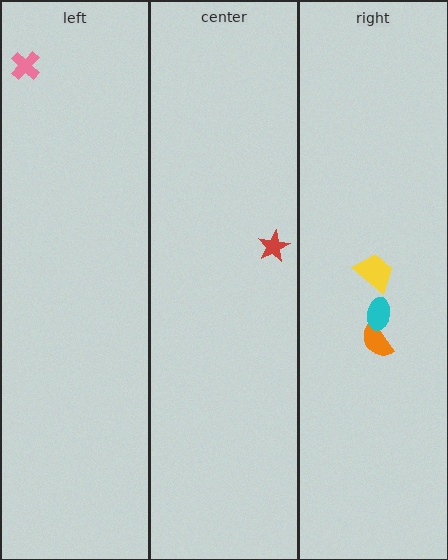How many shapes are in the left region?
1.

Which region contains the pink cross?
The left region.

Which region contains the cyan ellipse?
The right region.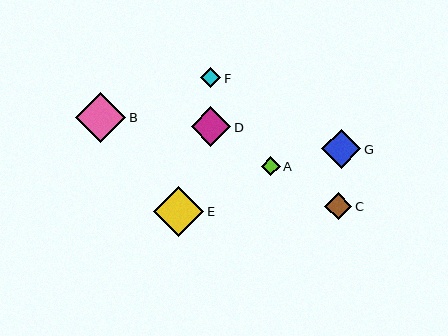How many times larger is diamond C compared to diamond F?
Diamond C is approximately 1.3 times the size of diamond F.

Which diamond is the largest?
Diamond E is the largest with a size of approximately 50 pixels.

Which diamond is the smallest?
Diamond A is the smallest with a size of approximately 19 pixels.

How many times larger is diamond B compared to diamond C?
Diamond B is approximately 1.8 times the size of diamond C.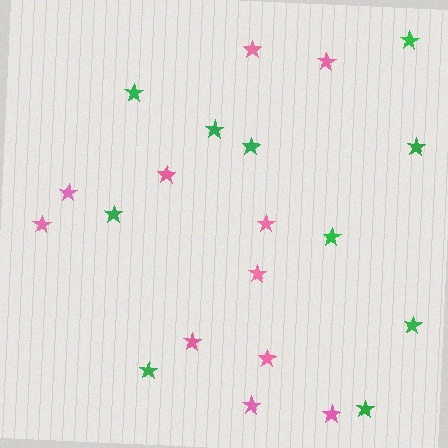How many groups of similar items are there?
There are 2 groups: one group of pink stars (11) and one group of green stars (10).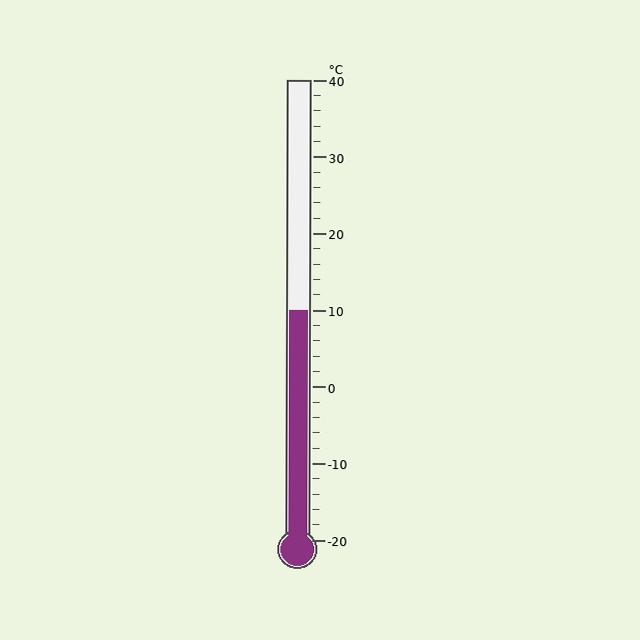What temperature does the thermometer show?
The thermometer shows approximately 10°C.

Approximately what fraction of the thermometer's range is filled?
The thermometer is filled to approximately 50% of its range.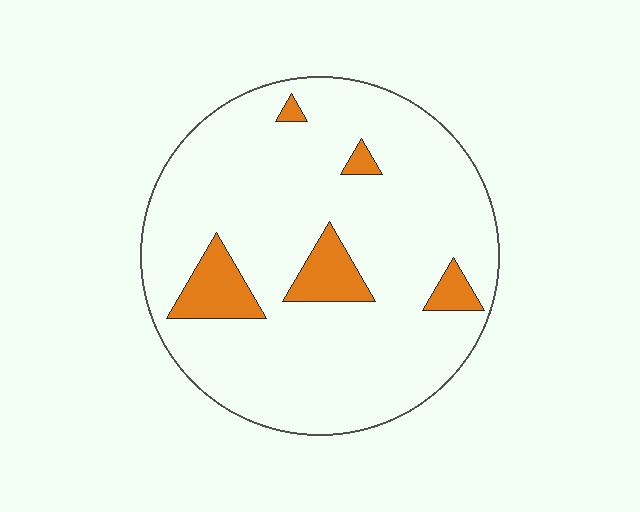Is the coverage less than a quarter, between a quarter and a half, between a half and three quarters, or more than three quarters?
Less than a quarter.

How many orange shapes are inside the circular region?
5.